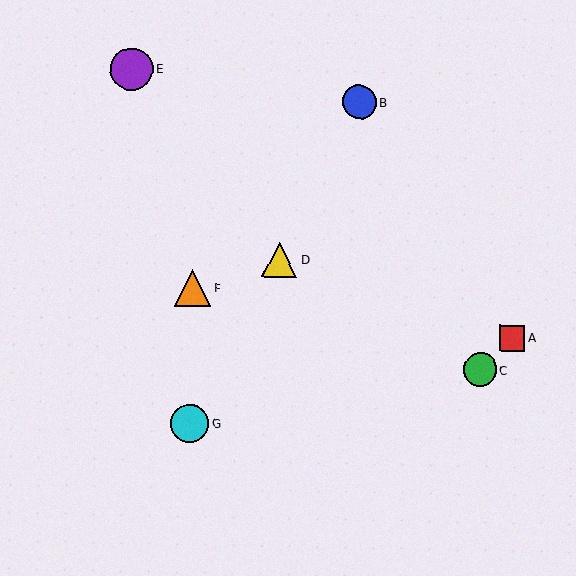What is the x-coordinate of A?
Object A is at x≈512.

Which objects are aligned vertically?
Objects F, G are aligned vertically.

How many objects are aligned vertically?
2 objects (F, G) are aligned vertically.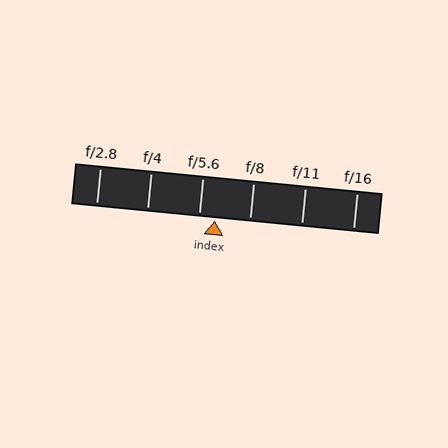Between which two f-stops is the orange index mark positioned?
The index mark is between f/5.6 and f/8.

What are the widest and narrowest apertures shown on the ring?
The widest aperture shown is f/2.8 and the narrowest is f/16.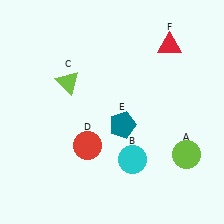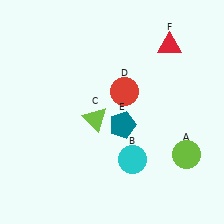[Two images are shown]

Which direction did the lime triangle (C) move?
The lime triangle (C) moved down.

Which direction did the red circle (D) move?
The red circle (D) moved up.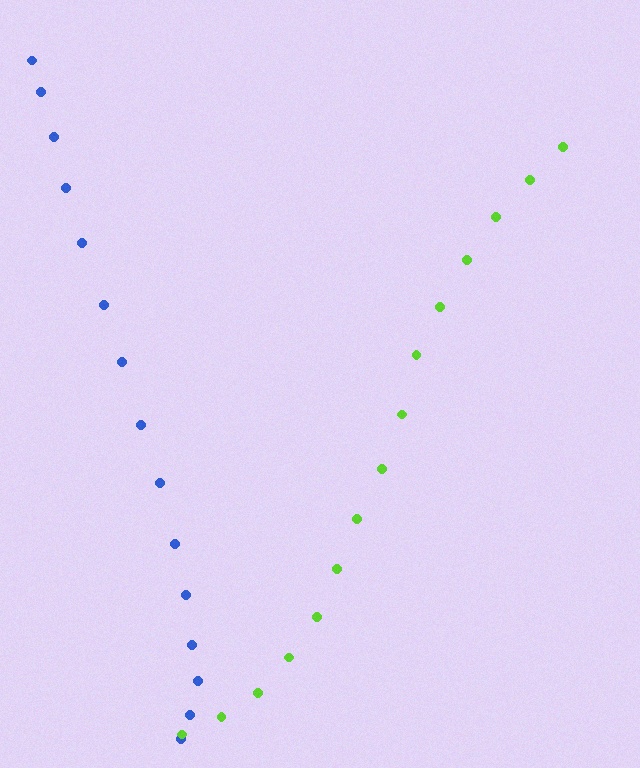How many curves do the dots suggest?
There are 2 distinct paths.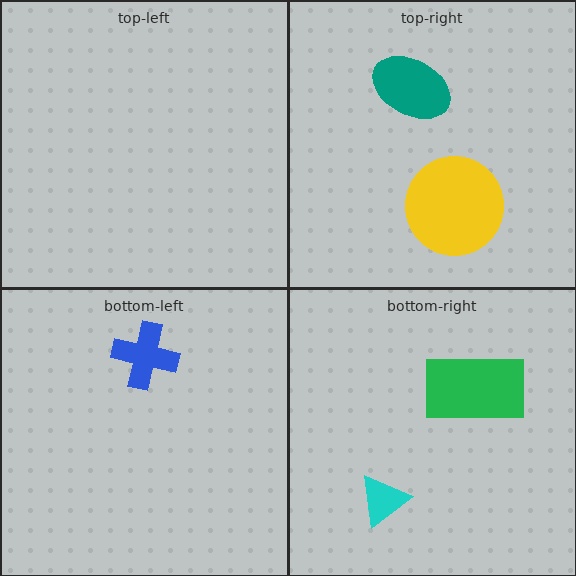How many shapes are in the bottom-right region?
2.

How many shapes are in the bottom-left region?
1.